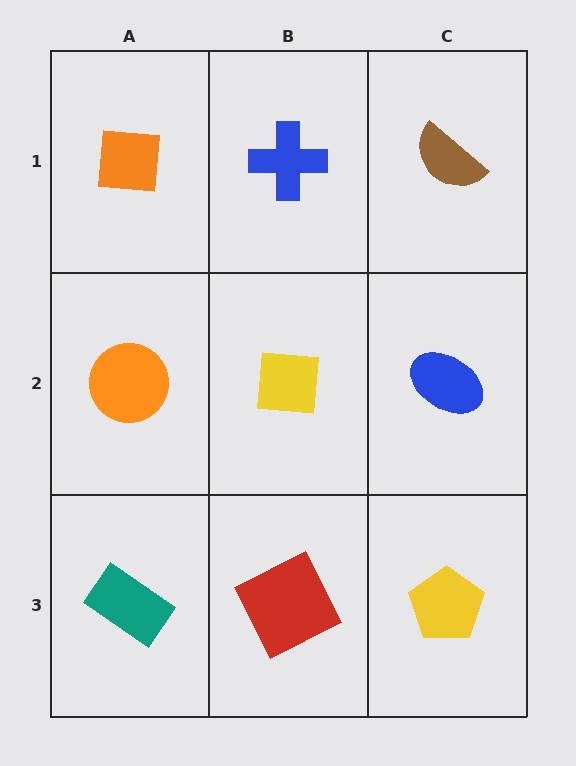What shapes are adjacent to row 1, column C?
A blue ellipse (row 2, column C), a blue cross (row 1, column B).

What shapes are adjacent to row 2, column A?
An orange square (row 1, column A), a teal rectangle (row 3, column A), a yellow square (row 2, column B).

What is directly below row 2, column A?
A teal rectangle.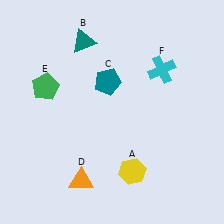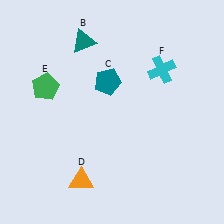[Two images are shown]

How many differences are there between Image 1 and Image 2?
There is 1 difference between the two images.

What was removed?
The yellow hexagon (A) was removed in Image 2.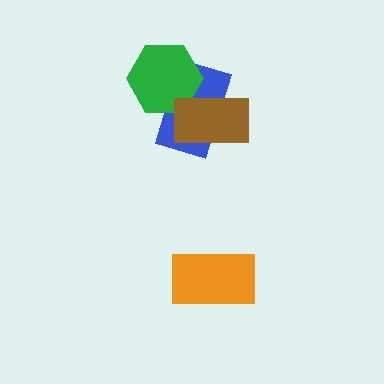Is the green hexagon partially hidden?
Yes, it is partially covered by another shape.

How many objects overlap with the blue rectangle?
2 objects overlap with the blue rectangle.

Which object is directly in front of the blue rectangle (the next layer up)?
The green hexagon is directly in front of the blue rectangle.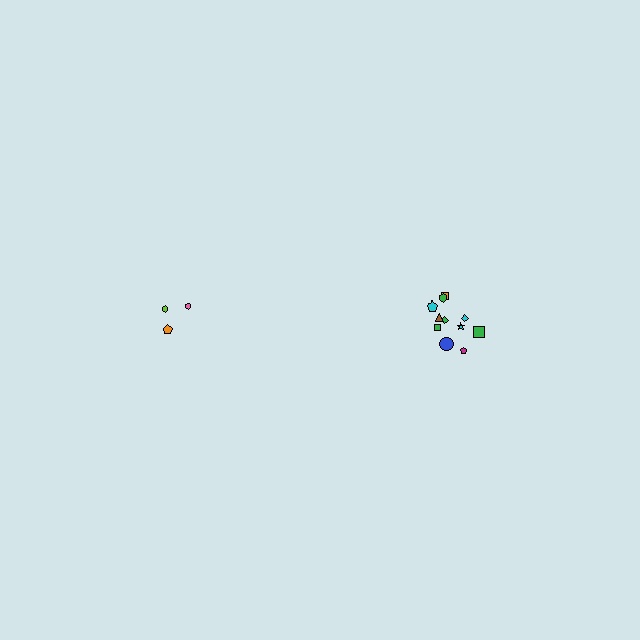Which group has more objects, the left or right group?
The right group.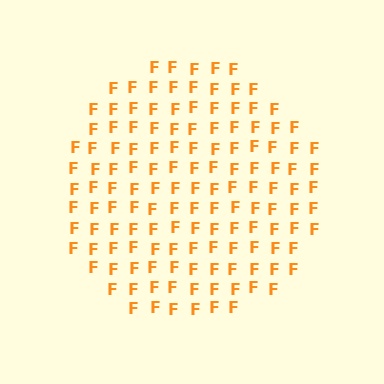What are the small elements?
The small elements are letter F's.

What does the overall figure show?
The overall figure shows a circle.